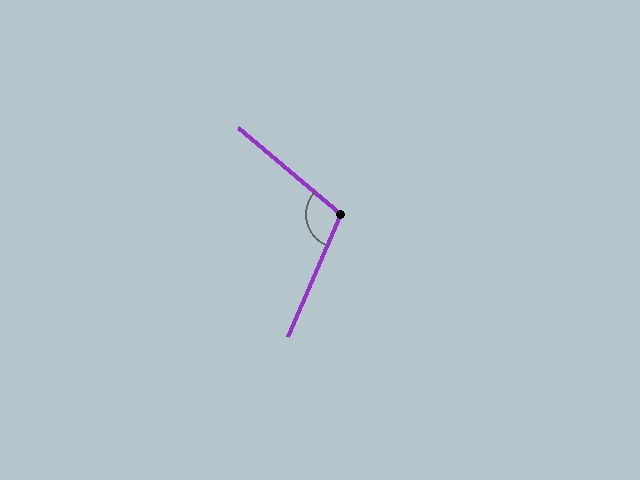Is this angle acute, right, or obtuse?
It is obtuse.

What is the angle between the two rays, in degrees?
Approximately 107 degrees.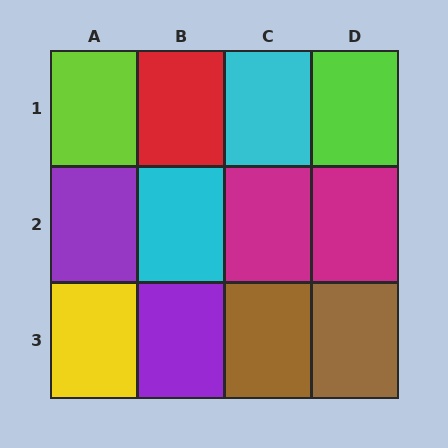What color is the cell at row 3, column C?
Brown.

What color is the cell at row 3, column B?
Purple.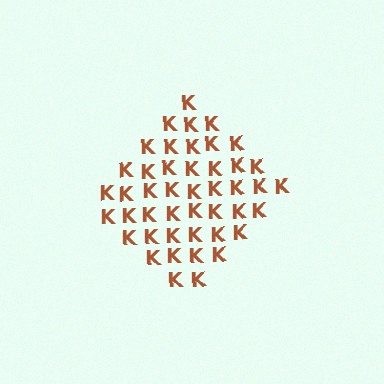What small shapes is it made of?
It is made of small letter K's.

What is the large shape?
The large shape is a diamond.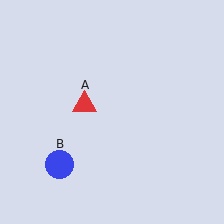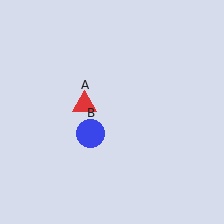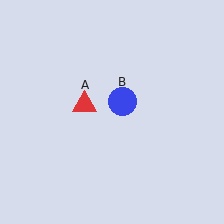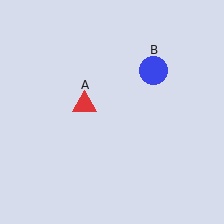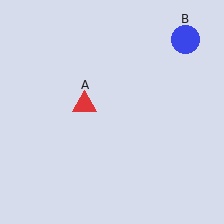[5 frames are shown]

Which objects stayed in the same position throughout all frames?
Red triangle (object A) remained stationary.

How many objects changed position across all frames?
1 object changed position: blue circle (object B).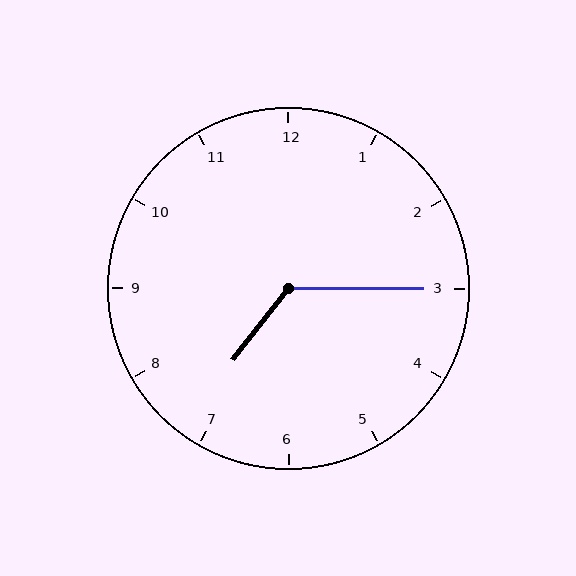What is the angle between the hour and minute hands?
Approximately 128 degrees.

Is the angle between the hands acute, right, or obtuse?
It is obtuse.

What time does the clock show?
7:15.